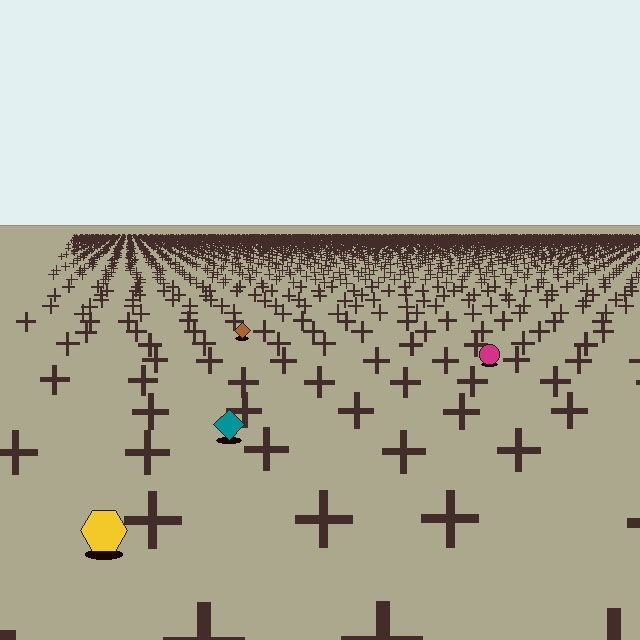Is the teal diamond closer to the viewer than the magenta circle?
Yes. The teal diamond is closer — you can tell from the texture gradient: the ground texture is coarser near it.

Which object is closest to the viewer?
The yellow hexagon is closest. The texture marks near it are larger and more spread out.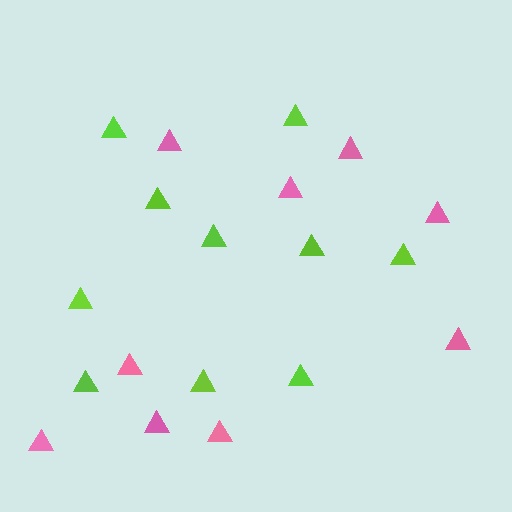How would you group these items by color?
There are 2 groups: one group of lime triangles (10) and one group of pink triangles (9).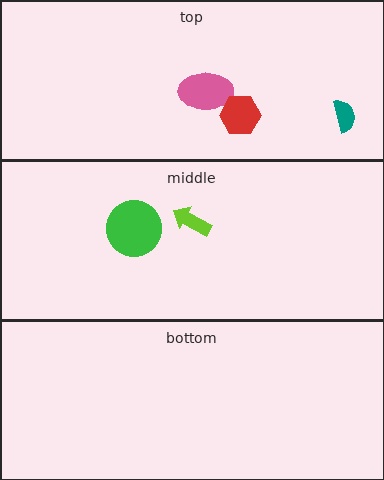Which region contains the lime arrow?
The middle region.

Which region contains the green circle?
The middle region.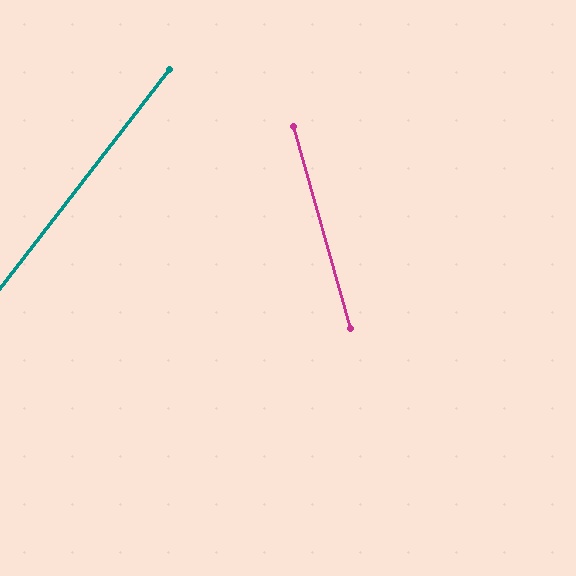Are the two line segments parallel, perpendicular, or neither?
Neither parallel nor perpendicular — they differ by about 54°.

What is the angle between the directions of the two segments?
Approximately 54 degrees.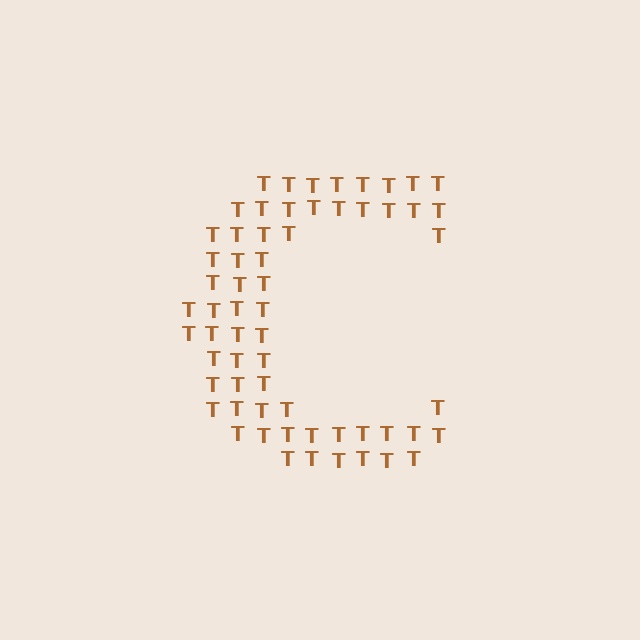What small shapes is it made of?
It is made of small letter T's.